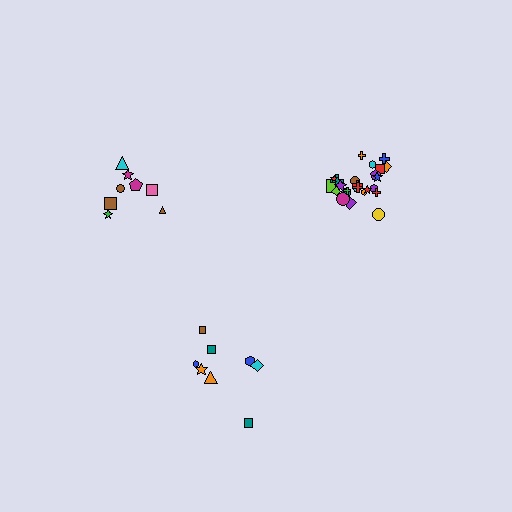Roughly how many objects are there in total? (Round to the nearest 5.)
Roughly 40 objects in total.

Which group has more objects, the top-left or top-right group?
The top-right group.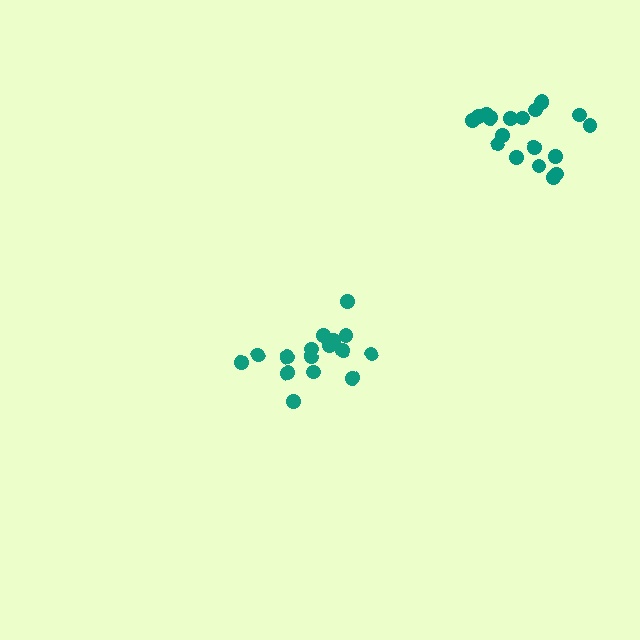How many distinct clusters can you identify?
There are 2 distinct clusters.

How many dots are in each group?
Group 1: 19 dots, Group 2: 16 dots (35 total).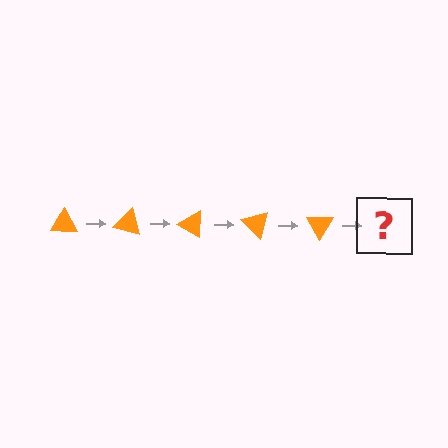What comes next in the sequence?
The next element should be an orange triangle rotated 75 degrees.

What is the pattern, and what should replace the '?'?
The pattern is that the triangle rotates 15 degrees each step. The '?' should be an orange triangle rotated 75 degrees.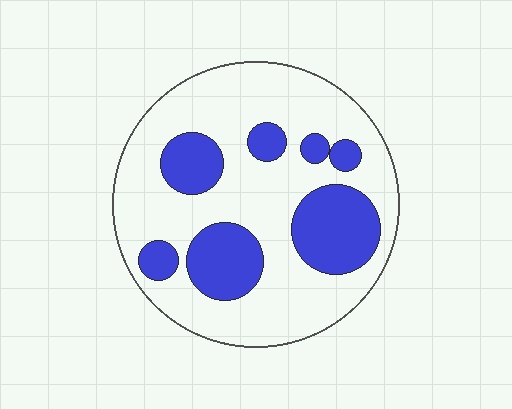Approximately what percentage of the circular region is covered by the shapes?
Approximately 30%.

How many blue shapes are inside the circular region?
7.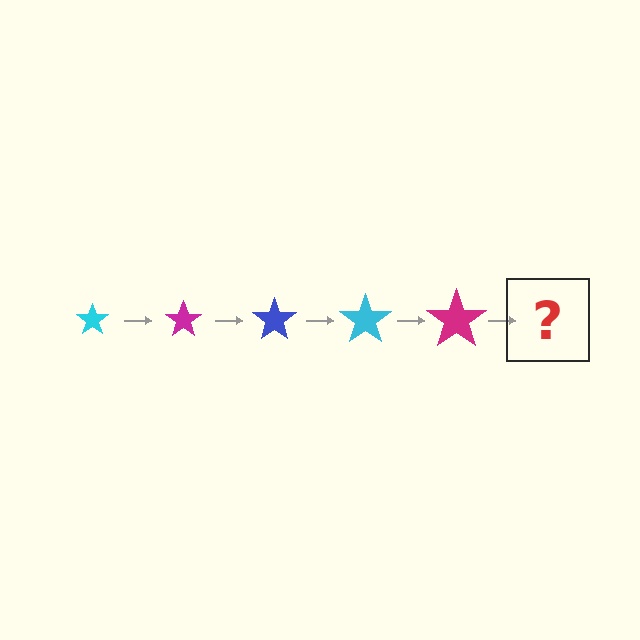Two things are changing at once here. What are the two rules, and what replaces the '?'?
The two rules are that the star grows larger each step and the color cycles through cyan, magenta, and blue. The '?' should be a blue star, larger than the previous one.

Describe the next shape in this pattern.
It should be a blue star, larger than the previous one.